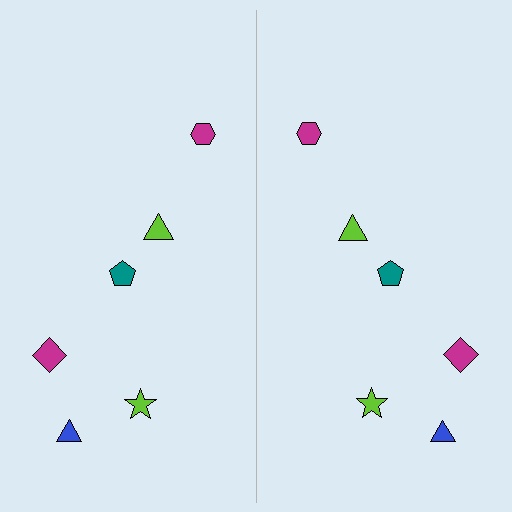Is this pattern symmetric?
Yes, this pattern has bilateral (reflection) symmetry.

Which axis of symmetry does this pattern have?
The pattern has a vertical axis of symmetry running through the center of the image.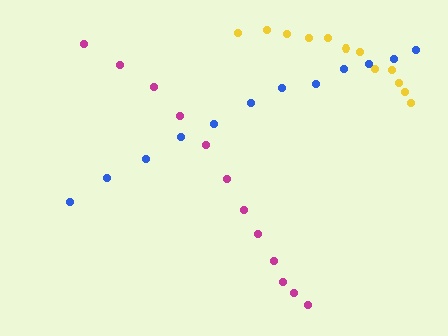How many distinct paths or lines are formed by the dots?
There are 3 distinct paths.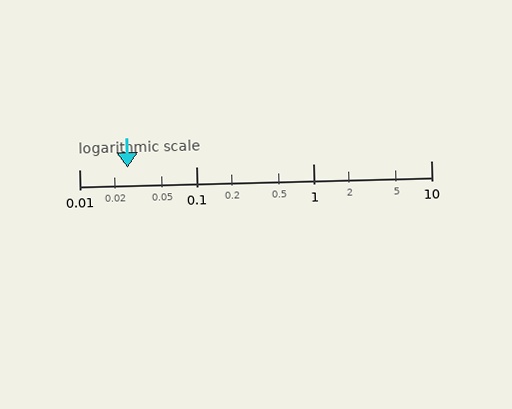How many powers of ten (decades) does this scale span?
The scale spans 3 decades, from 0.01 to 10.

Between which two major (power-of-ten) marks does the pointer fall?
The pointer is between 0.01 and 0.1.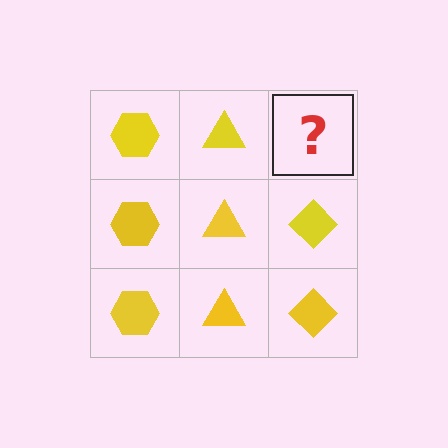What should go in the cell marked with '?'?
The missing cell should contain a yellow diamond.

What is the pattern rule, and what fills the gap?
The rule is that each column has a consistent shape. The gap should be filled with a yellow diamond.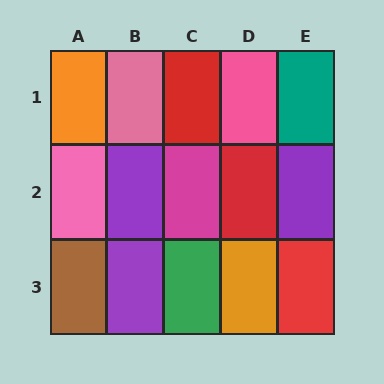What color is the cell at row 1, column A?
Orange.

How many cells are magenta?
1 cell is magenta.